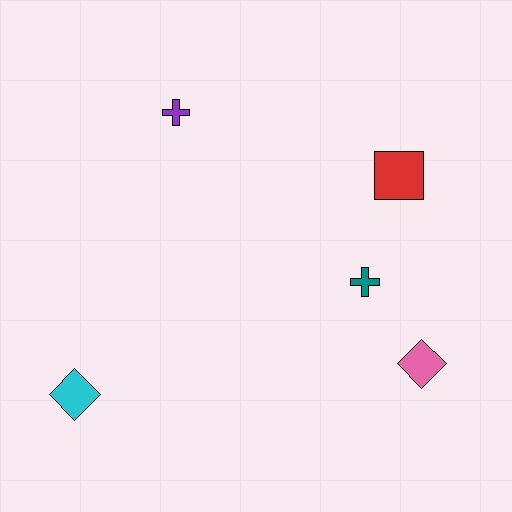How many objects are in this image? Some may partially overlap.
There are 5 objects.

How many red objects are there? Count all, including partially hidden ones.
There is 1 red object.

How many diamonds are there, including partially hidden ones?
There are 2 diamonds.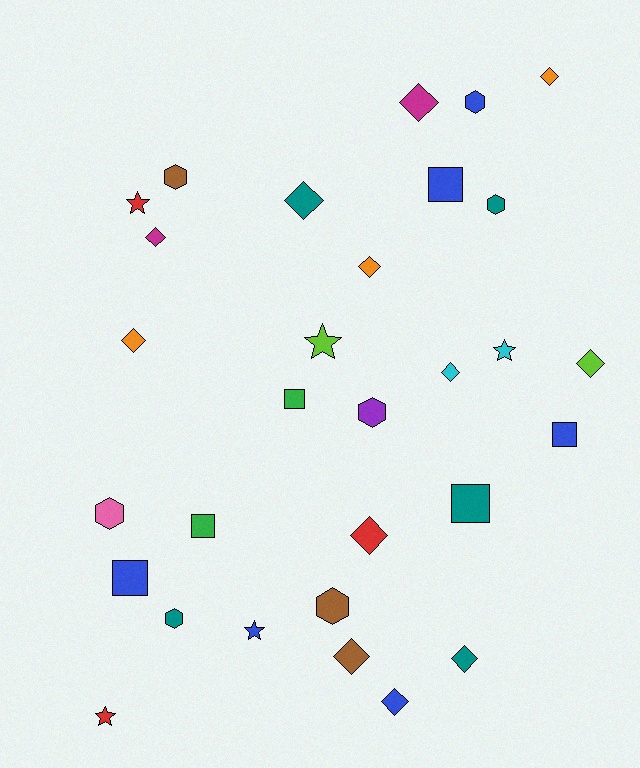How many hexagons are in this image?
There are 7 hexagons.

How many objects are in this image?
There are 30 objects.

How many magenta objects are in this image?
There are 2 magenta objects.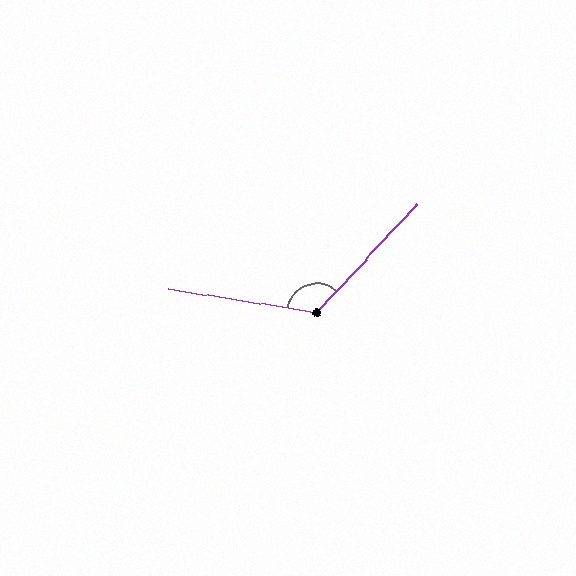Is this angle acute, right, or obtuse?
It is obtuse.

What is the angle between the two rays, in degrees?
Approximately 124 degrees.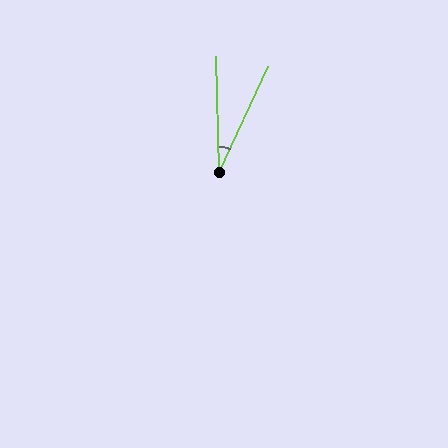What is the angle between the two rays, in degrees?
Approximately 26 degrees.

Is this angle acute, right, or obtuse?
It is acute.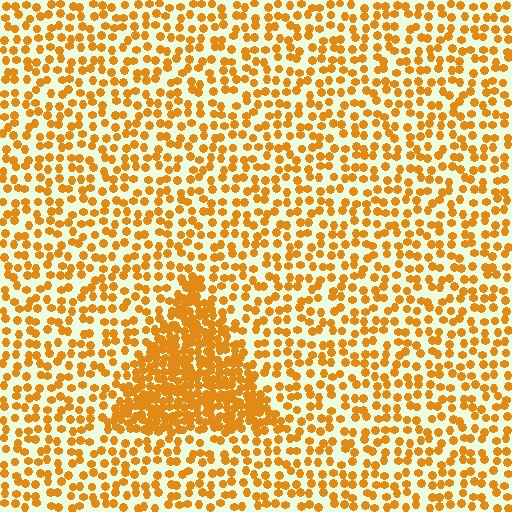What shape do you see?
I see a triangle.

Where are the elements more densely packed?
The elements are more densely packed inside the triangle boundary.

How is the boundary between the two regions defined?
The boundary is defined by a change in element density (approximately 2.4x ratio). All elements are the same color, size, and shape.